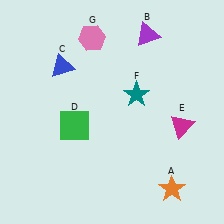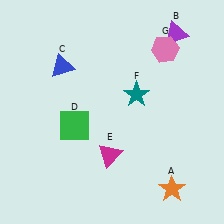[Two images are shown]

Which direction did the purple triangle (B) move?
The purple triangle (B) moved right.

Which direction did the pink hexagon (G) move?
The pink hexagon (G) moved right.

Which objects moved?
The objects that moved are: the purple triangle (B), the magenta triangle (E), the pink hexagon (G).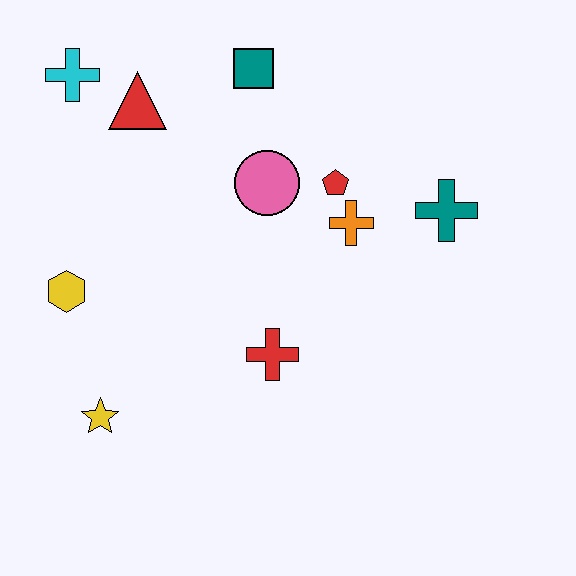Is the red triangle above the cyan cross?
No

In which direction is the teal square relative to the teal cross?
The teal square is to the left of the teal cross.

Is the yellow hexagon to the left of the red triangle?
Yes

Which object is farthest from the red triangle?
The teal cross is farthest from the red triangle.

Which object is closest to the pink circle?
The red pentagon is closest to the pink circle.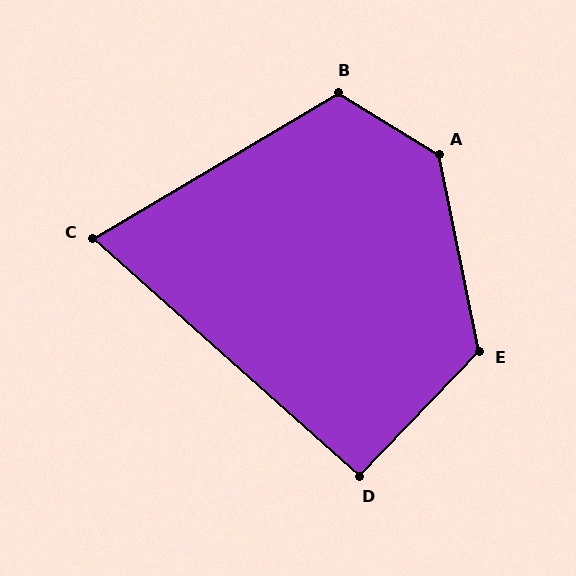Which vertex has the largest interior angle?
A, at approximately 133 degrees.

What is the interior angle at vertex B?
Approximately 118 degrees (obtuse).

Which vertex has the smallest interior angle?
C, at approximately 72 degrees.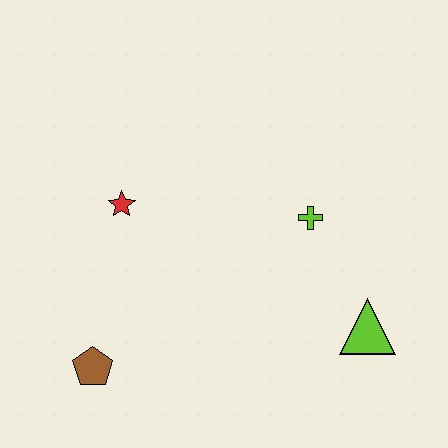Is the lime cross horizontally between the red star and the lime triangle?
Yes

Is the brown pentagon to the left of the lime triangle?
Yes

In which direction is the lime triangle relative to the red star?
The lime triangle is to the right of the red star.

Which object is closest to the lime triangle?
The lime cross is closest to the lime triangle.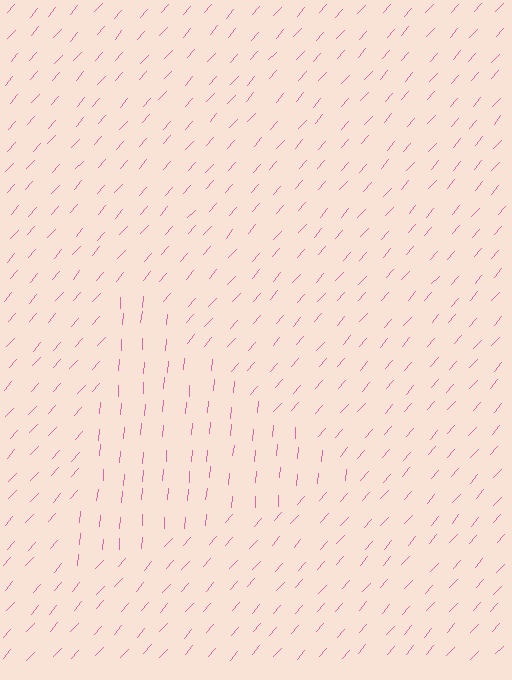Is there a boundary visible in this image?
Yes, there is a texture boundary formed by a change in line orientation.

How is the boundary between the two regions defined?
The boundary is defined purely by a change in line orientation (approximately 37 degrees difference). All lines are the same color and thickness.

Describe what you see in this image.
The image is filled with small pink line segments. A triangle region in the image has lines oriented differently from the surrounding lines, creating a visible texture boundary.